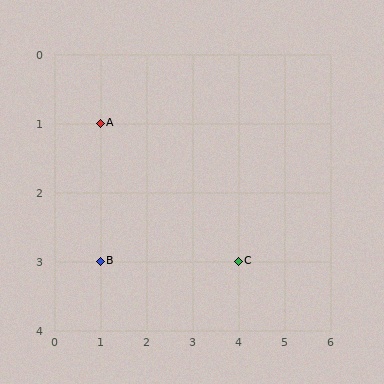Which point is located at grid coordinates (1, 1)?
Point A is at (1, 1).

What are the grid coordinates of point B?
Point B is at grid coordinates (1, 3).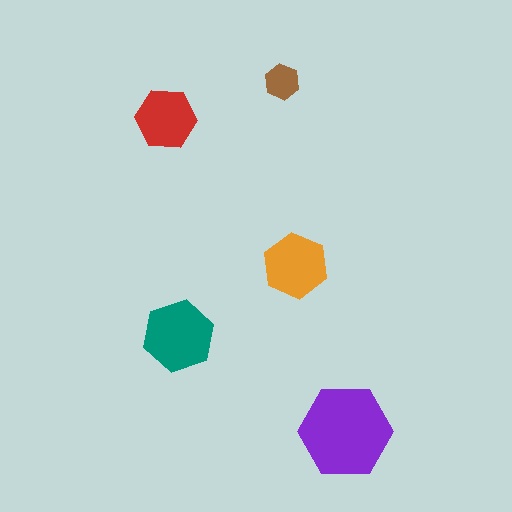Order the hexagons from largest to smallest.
the purple one, the teal one, the orange one, the red one, the brown one.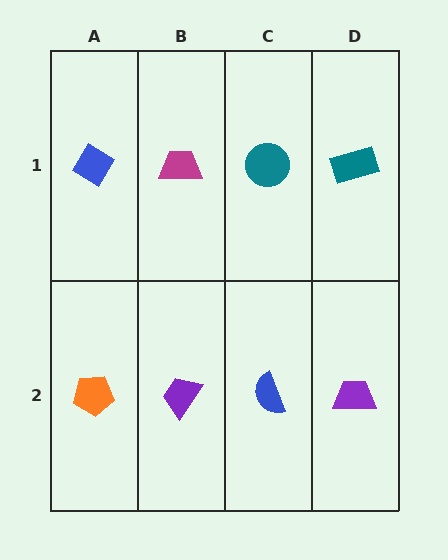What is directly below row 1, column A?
An orange pentagon.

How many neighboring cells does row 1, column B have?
3.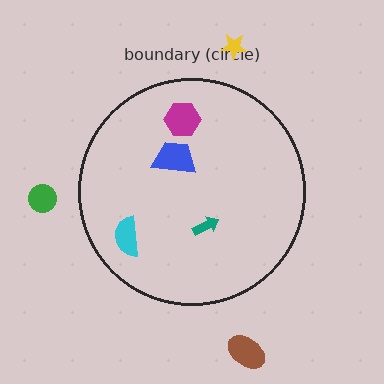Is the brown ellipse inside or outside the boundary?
Outside.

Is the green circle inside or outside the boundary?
Outside.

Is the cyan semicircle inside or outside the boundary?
Inside.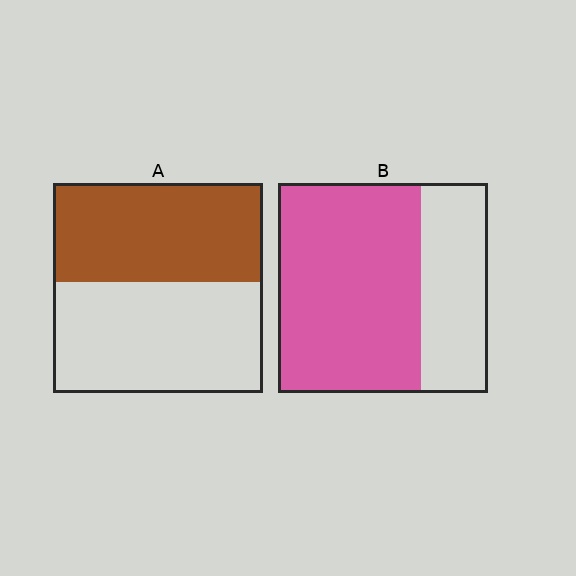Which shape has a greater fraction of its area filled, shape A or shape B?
Shape B.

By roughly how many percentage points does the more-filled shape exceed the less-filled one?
By roughly 20 percentage points (B over A).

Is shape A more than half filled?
Roughly half.